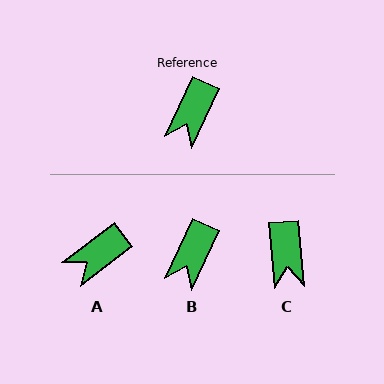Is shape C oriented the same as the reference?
No, it is off by about 29 degrees.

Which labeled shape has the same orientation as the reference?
B.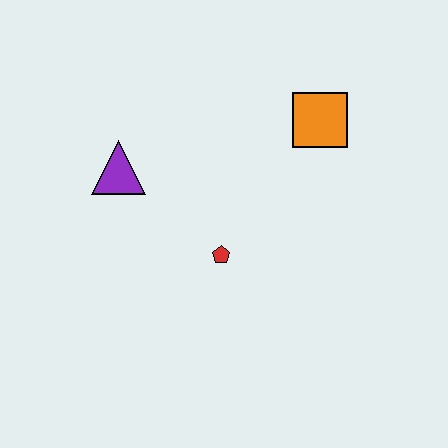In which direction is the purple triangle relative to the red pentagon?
The purple triangle is to the left of the red pentagon.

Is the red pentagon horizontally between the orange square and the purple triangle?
Yes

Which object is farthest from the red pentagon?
The orange square is farthest from the red pentagon.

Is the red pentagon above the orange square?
No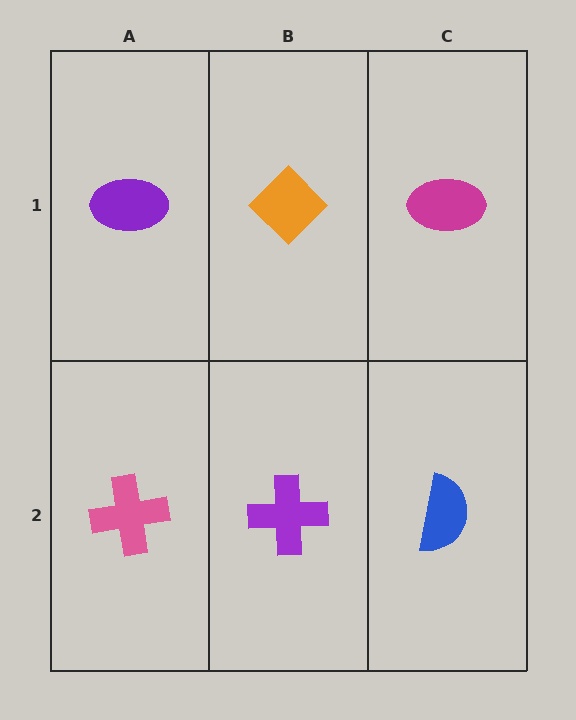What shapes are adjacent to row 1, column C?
A blue semicircle (row 2, column C), an orange diamond (row 1, column B).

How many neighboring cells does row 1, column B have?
3.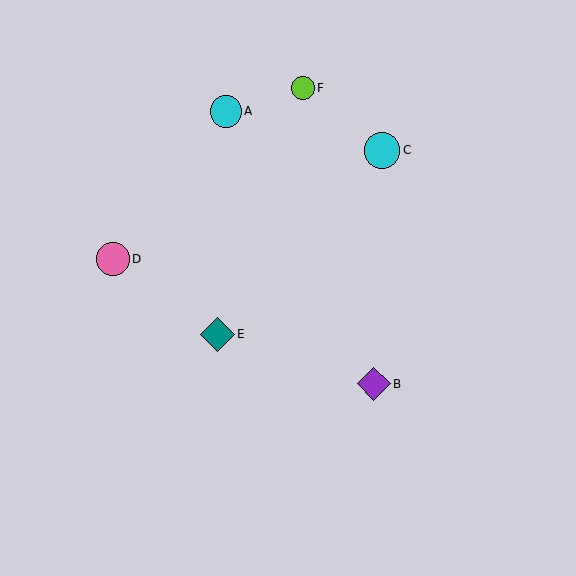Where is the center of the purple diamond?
The center of the purple diamond is at (374, 384).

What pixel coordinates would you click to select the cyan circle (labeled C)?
Click at (382, 150) to select the cyan circle C.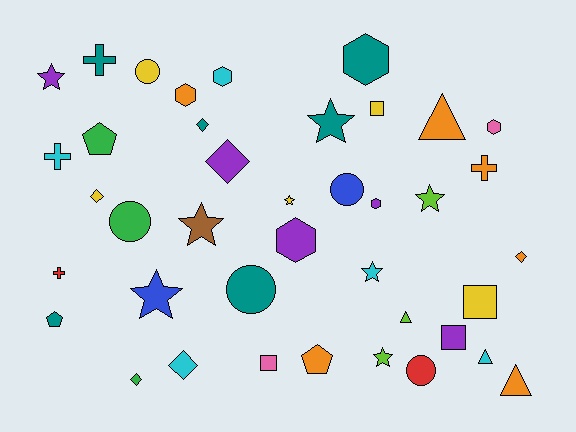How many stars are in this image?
There are 8 stars.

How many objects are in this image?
There are 40 objects.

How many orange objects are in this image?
There are 6 orange objects.